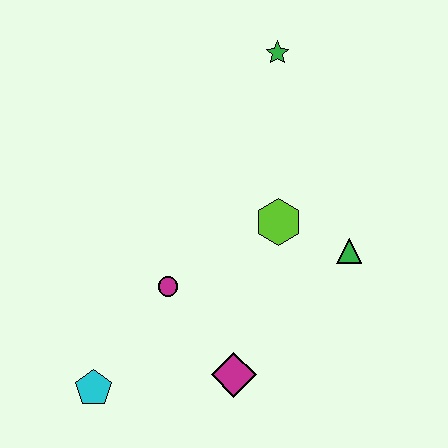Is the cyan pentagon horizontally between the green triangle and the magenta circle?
No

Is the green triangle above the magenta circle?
Yes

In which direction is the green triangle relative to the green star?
The green triangle is below the green star.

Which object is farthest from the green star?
The cyan pentagon is farthest from the green star.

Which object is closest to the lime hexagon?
The green triangle is closest to the lime hexagon.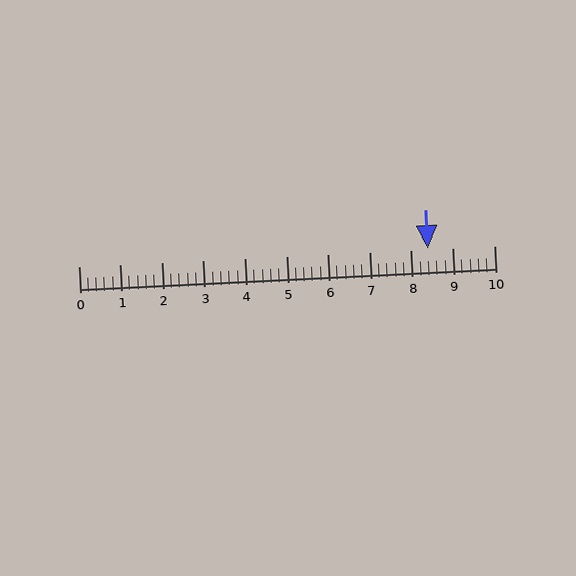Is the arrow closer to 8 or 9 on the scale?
The arrow is closer to 8.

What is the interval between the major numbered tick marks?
The major tick marks are spaced 1 units apart.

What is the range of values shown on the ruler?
The ruler shows values from 0 to 10.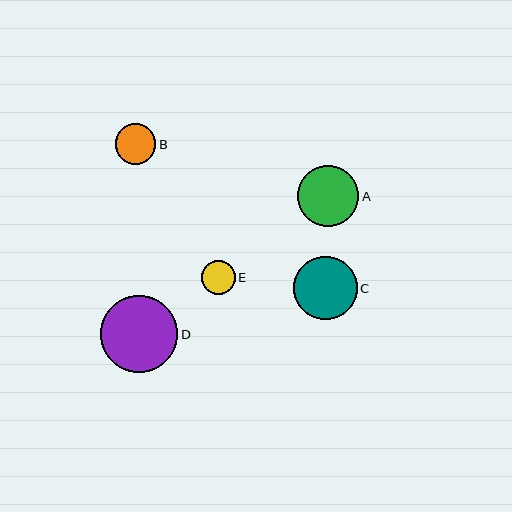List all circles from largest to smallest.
From largest to smallest: D, C, A, B, E.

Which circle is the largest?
Circle D is the largest with a size of approximately 77 pixels.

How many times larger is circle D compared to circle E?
Circle D is approximately 2.3 times the size of circle E.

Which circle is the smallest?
Circle E is the smallest with a size of approximately 34 pixels.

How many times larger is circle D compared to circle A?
Circle D is approximately 1.3 times the size of circle A.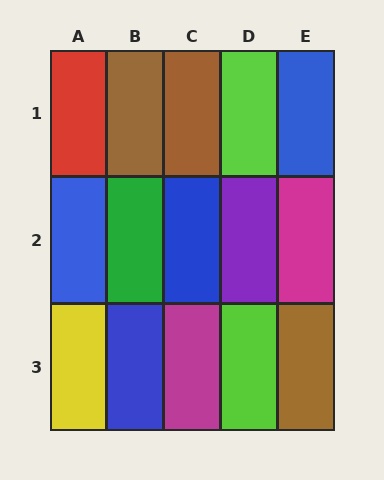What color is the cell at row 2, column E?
Magenta.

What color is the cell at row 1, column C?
Brown.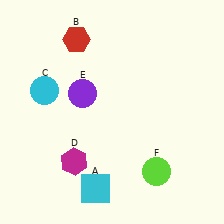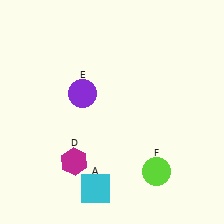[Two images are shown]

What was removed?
The red hexagon (B), the cyan circle (C) were removed in Image 2.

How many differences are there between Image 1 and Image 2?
There are 2 differences between the two images.